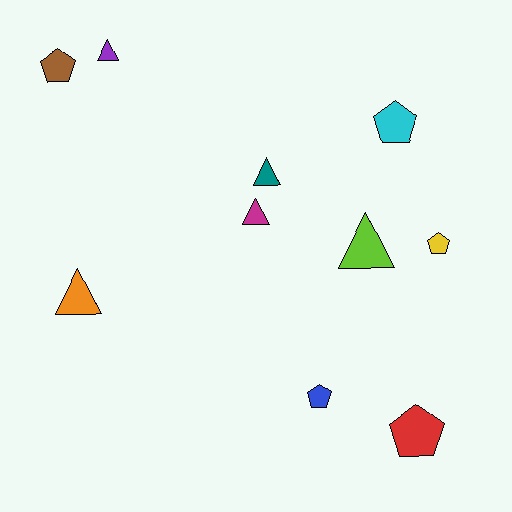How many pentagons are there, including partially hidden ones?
There are 5 pentagons.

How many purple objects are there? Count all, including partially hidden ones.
There is 1 purple object.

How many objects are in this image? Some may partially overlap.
There are 10 objects.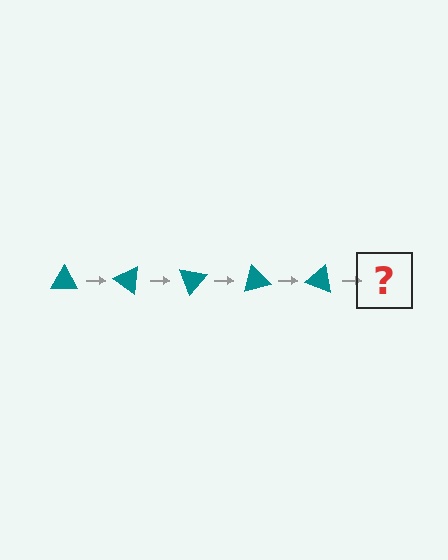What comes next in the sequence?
The next element should be a teal triangle rotated 175 degrees.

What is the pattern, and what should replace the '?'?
The pattern is that the triangle rotates 35 degrees each step. The '?' should be a teal triangle rotated 175 degrees.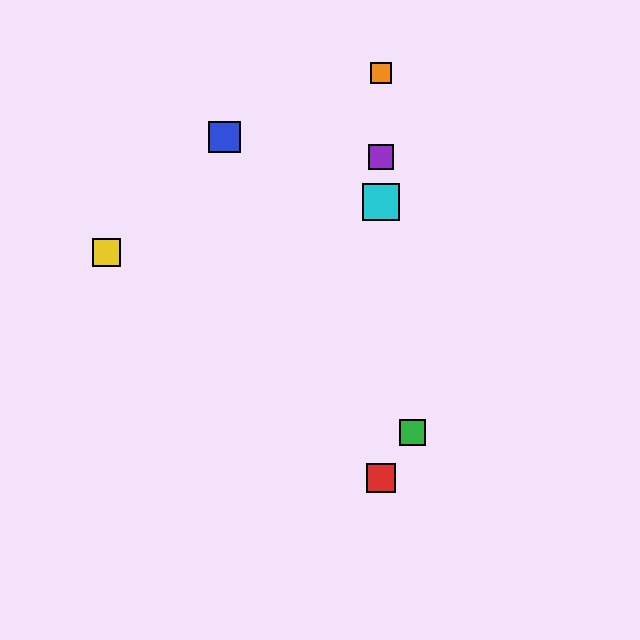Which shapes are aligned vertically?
The red square, the purple square, the orange square, the cyan square are aligned vertically.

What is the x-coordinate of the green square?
The green square is at x≈412.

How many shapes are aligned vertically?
4 shapes (the red square, the purple square, the orange square, the cyan square) are aligned vertically.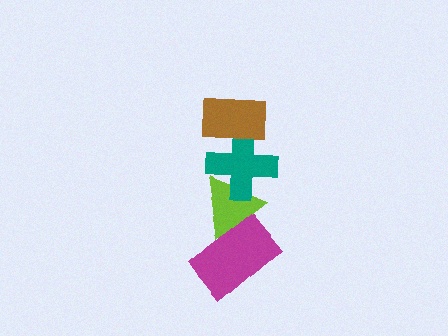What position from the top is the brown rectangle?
The brown rectangle is 1st from the top.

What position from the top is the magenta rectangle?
The magenta rectangle is 4th from the top.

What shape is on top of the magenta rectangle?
The lime triangle is on top of the magenta rectangle.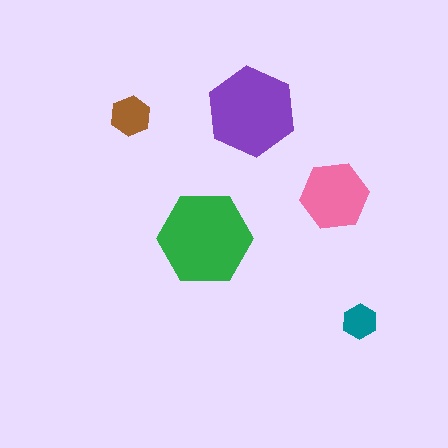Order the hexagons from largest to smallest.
the green one, the purple one, the pink one, the brown one, the teal one.